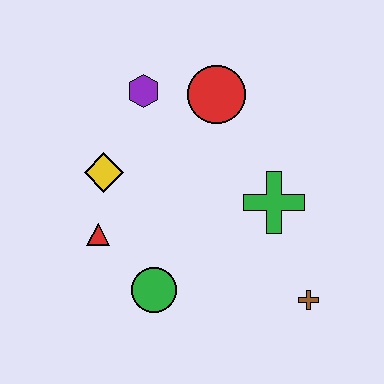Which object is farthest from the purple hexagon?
The brown cross is farthest from the purple hexagon.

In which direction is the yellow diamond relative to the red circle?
The yellow diamond is to the left of the red circle.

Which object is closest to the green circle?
The red triangle is closest to the green circle.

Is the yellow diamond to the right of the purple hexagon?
No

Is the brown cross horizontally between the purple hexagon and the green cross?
No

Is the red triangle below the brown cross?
No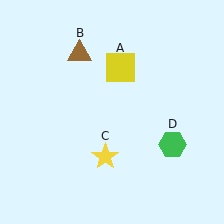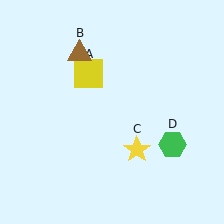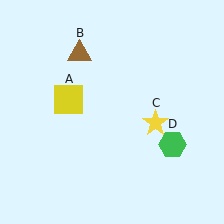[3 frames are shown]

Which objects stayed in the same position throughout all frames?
Brown triangle (object B) and green hexagon (object D) remained stationary.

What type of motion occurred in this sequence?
The yellow square (object A), yellow star (object C) rotated counterclockwise around the center of the scene.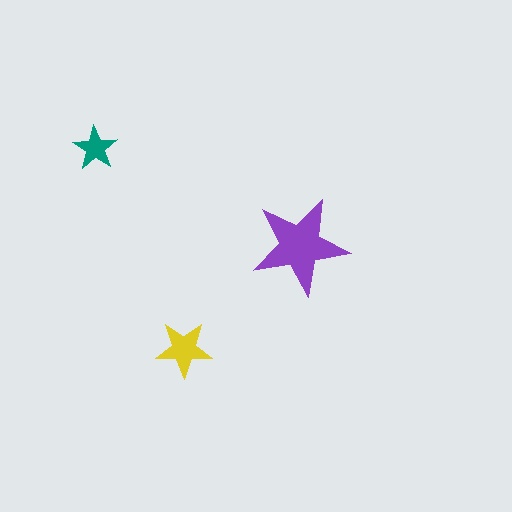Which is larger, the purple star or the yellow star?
The purple one.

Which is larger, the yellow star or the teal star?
The yellow one.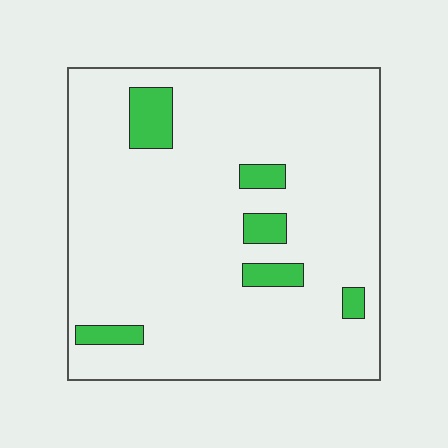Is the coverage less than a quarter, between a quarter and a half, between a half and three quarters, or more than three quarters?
Less than a quarter.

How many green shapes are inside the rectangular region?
6.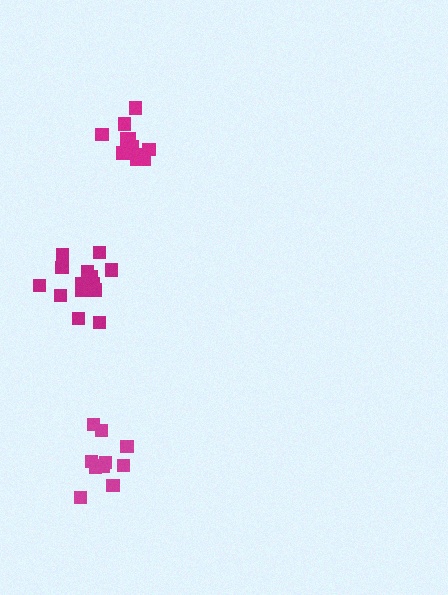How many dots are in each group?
Group 1: 12 dots, Group 2: 14 dots, Group 3: 10 dots (36 total).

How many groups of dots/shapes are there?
There are 3 groups.